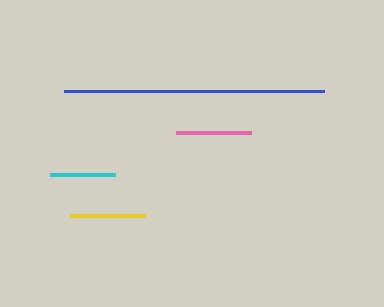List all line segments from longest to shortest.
From longest to shortest: blue, pink, yellow, cyan.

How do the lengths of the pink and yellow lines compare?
The pink and yellow lines are approximately the same length.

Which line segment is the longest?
The blue line is the longest at approximately 260 pixels.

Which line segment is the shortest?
The cyan line is the shortest at approximately 65 pixels.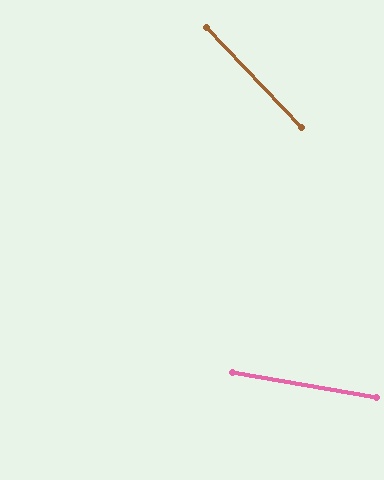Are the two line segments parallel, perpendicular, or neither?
Neither parallel nor perpendicular — they differ by about 36°.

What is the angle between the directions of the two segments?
Approximately 36 degrees.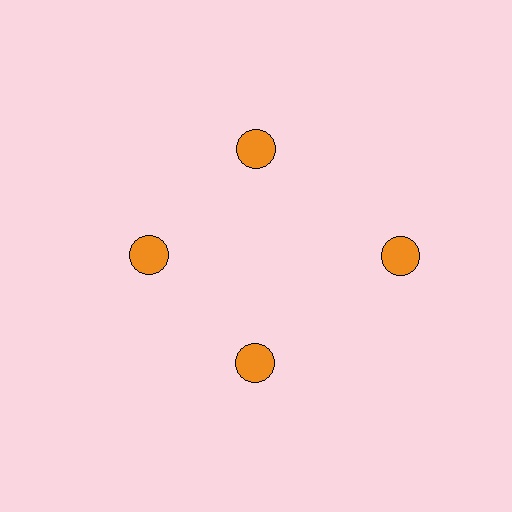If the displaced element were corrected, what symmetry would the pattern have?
It would have 4-fold rotational symmetry — the pattern would map onto itself every 90 degrees.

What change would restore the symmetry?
The symmetry would be restored by moving it inward, back onto the ring so that all 4 circles sit at equal angles and equal distance from the center.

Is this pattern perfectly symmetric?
No. The 4 orange circles are arranged in a ring, but one element near the 3 o'clock position is pushed outward from the center, breaking the 4-fold rotational symmetry.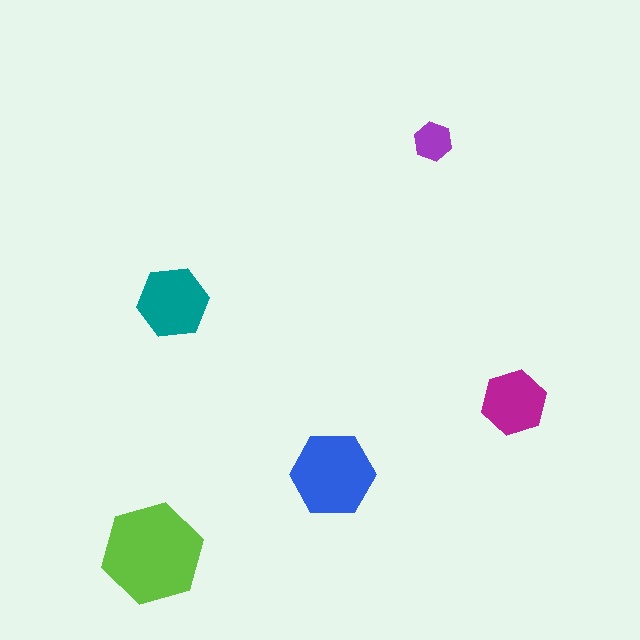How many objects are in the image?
There are 5 objects in the image.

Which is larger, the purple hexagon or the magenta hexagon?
The magenta one.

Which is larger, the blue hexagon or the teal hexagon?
The blue one.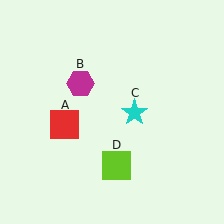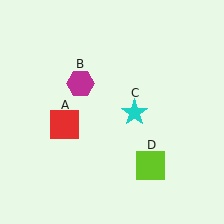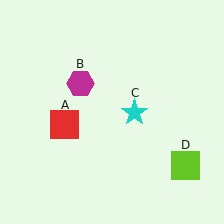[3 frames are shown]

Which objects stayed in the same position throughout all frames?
Red square (object A) and magenta hexagon (object B) and cyan star (object C) remained stationary.